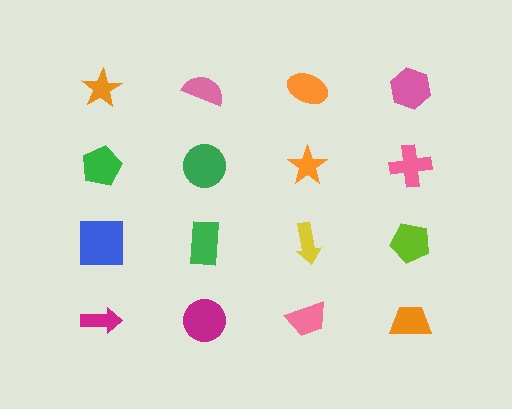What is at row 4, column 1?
A magenta arrow.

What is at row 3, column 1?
A blue square.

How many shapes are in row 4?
4 shapes.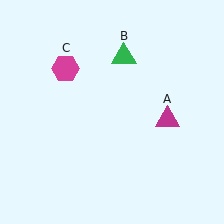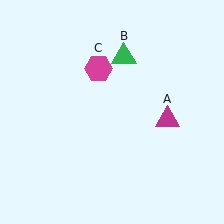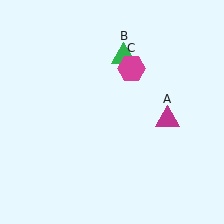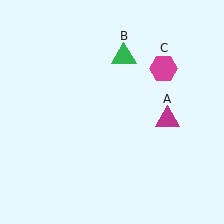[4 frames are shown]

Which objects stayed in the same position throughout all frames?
Magenta triangle (object A) and green triangle (object B) remained stationary.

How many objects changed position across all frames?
1 object changed position: magenta hexagon (object C).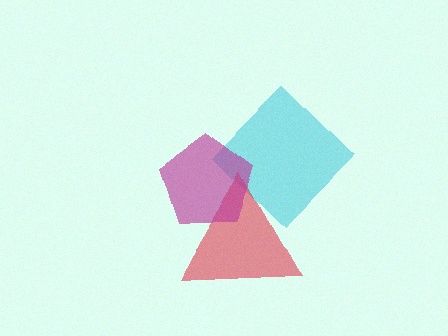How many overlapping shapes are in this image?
There are 3 overlapping shapes in the image.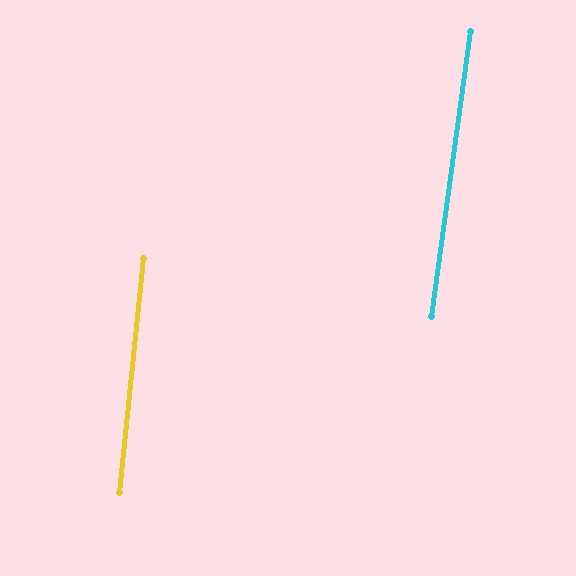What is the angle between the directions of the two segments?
Approximately 2 degrees.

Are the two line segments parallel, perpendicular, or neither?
Parallel — their directions differ by only 1.9°.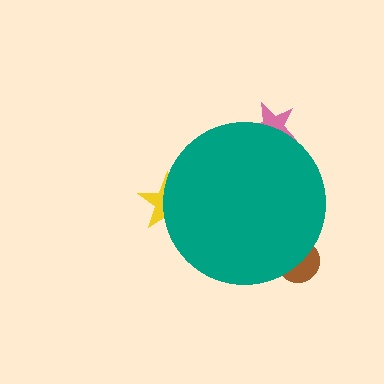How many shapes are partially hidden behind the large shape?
3 shapes are partially hidden.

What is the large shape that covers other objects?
A teal circle.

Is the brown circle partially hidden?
Yes, the brown circle is partially hidden behind the teal circle.